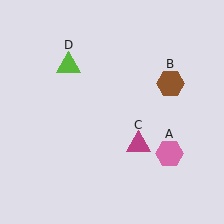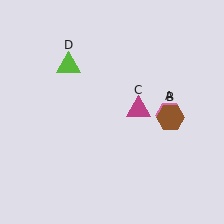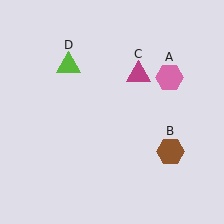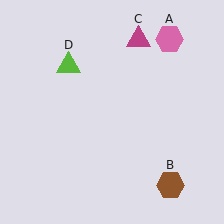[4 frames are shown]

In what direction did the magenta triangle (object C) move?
The magenta triangle (object C) moved up.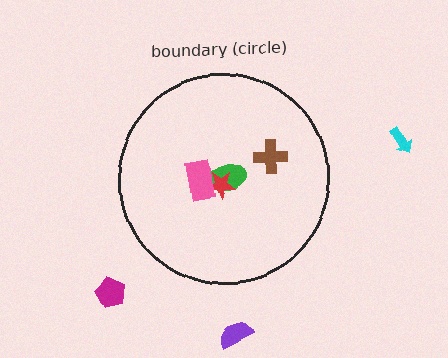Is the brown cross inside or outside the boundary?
Inside.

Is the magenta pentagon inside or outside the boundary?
Outside.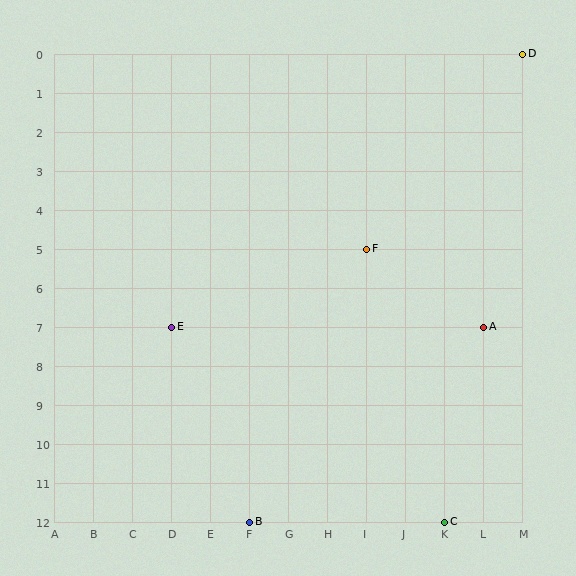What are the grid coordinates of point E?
Point E is at grid coordinates (D, 7).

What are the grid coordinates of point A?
Point A is at grid coordinates (L, 7).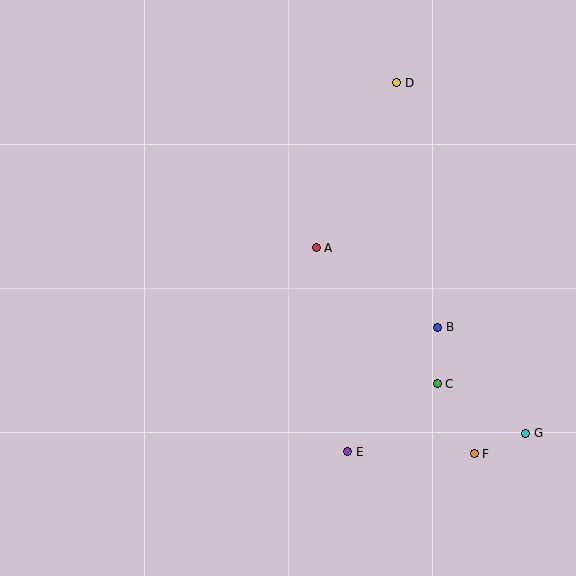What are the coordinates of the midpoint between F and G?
The midpoint between F and G is at (500, 443).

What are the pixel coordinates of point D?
Point D is at (397, 83).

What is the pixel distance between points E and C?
The distance between E and C is 113 pixels.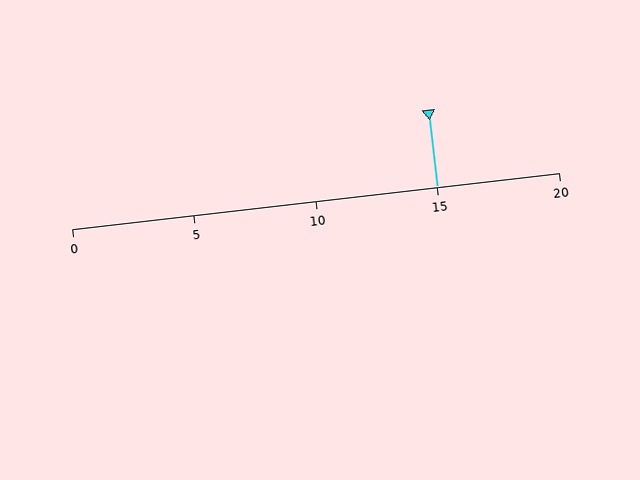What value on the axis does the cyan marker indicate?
The marker indicates approximately 15.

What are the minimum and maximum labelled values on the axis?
The axis runs from 0 to 20.